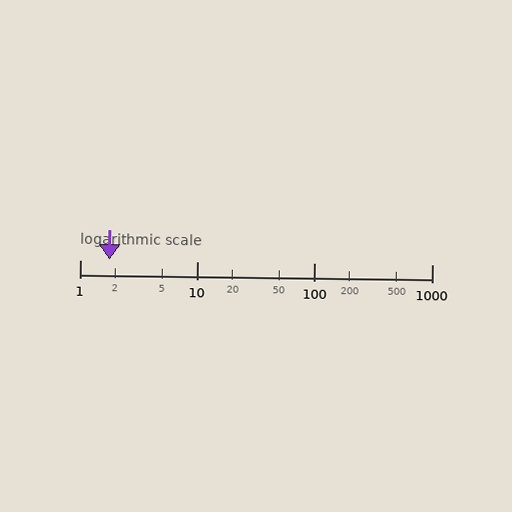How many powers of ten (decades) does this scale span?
The scale spans 3 decades, from 1 to 1000.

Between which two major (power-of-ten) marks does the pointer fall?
The pointer is between 1 and 10.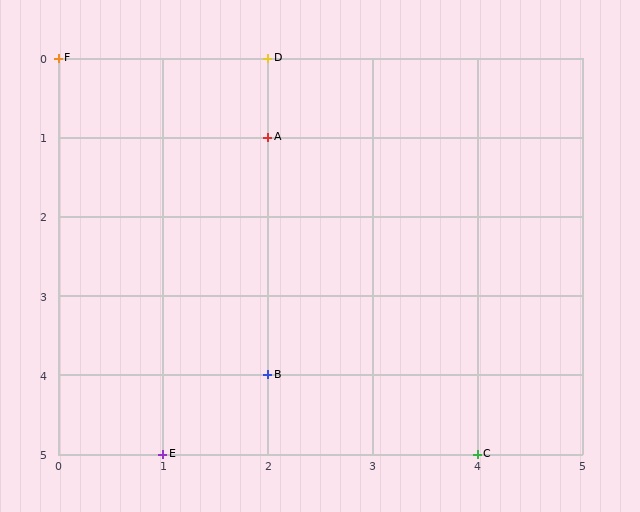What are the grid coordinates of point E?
Point E is at grid coordinates (1, 5).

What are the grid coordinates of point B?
Point B is at grid coordinates (2, 4).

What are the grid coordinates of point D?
Point D is at grid coordinates (2, 0).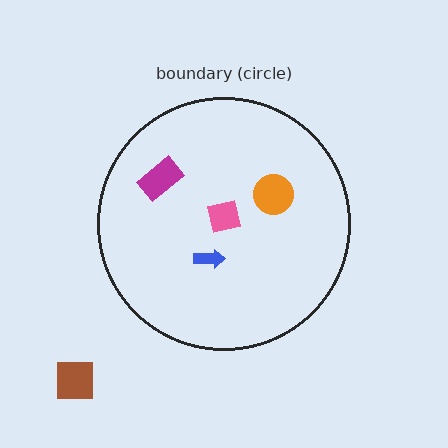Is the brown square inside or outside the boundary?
Outside.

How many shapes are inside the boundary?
4 inside, 1 outside.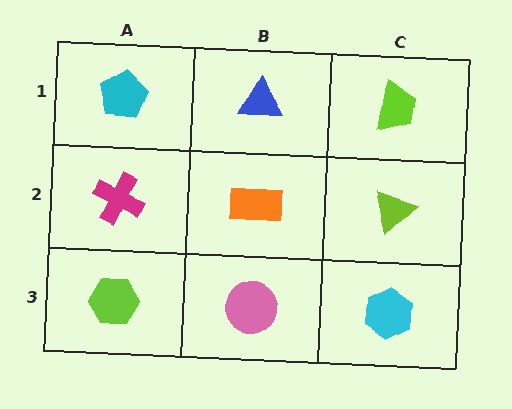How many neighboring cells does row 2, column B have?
4.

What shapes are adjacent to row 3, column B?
An orange rectangle (row 2, column B), a lime hexagon (row 3, column A), a cyan hexagon (row 3, column C).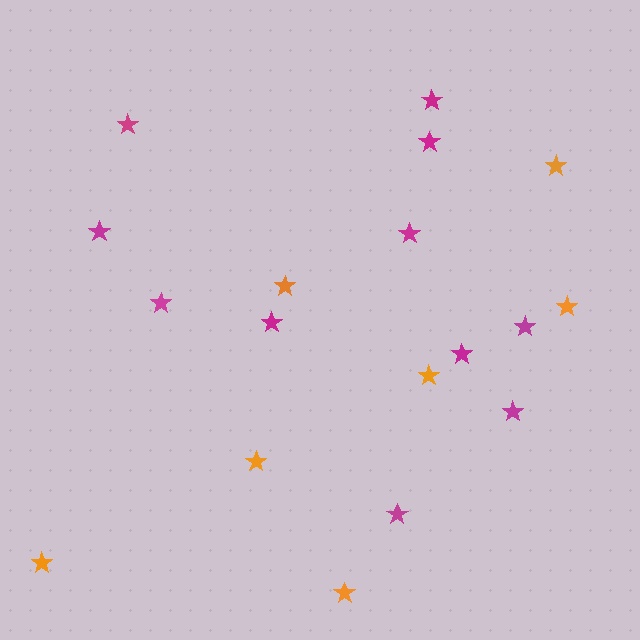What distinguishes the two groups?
There are 2 groups: one group of orange stars (7) and one group of magenta stars (11).